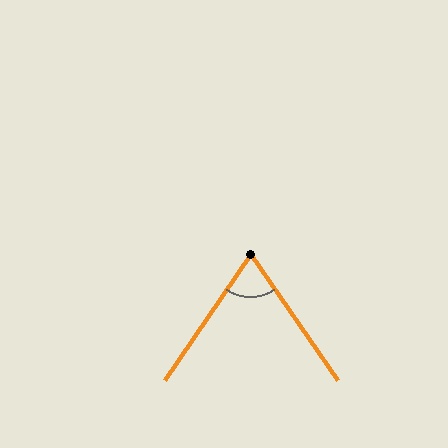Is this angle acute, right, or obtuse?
It is acute.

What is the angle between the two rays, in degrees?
Approximately 69 degrees.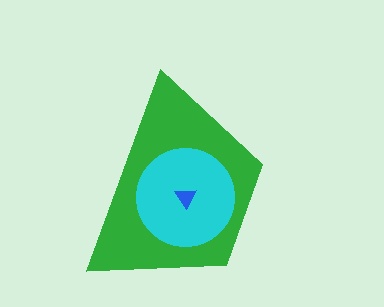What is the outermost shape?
The green trapezoid.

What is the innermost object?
The blue triangle.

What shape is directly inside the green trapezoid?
The cyan circle.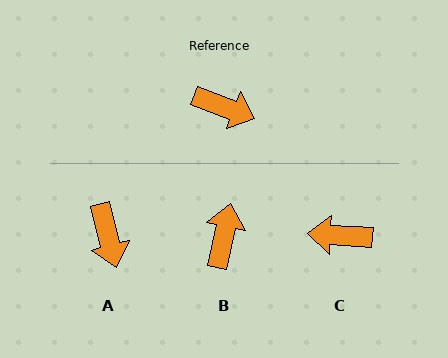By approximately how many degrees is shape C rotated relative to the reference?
Approximately 163 degrees clockwise.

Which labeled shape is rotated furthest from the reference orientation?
C, about 163 degrees away.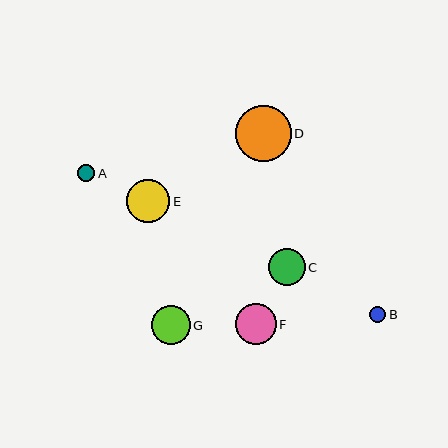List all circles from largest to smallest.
From largest to smallest: D, E, F, G, C, A, B.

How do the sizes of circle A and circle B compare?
Circle A and circle B are approximately the same size.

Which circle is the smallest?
Circle B is the smallest with a size of approximately 16 pixels.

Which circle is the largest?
Circle D is the largest with a size of approximately 56 pixels.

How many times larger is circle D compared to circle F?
Circle D is approximately 1.4 times the size of circle F.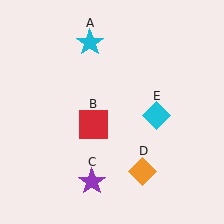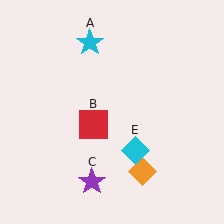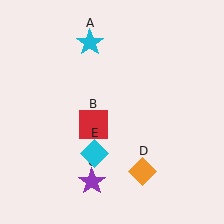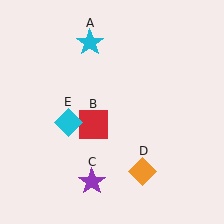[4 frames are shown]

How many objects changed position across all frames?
1 object changed position: cyan diamond (object E).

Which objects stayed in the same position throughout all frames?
Cyan star (object A) and red square (object B) and purple star (object C) and orange diamond (object D) remained stationary.